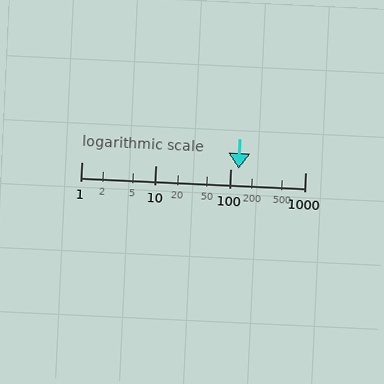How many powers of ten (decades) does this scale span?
The scale spans 3 decades, from 1 to 1000.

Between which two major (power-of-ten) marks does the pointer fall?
The pointer is between 100 and 1000.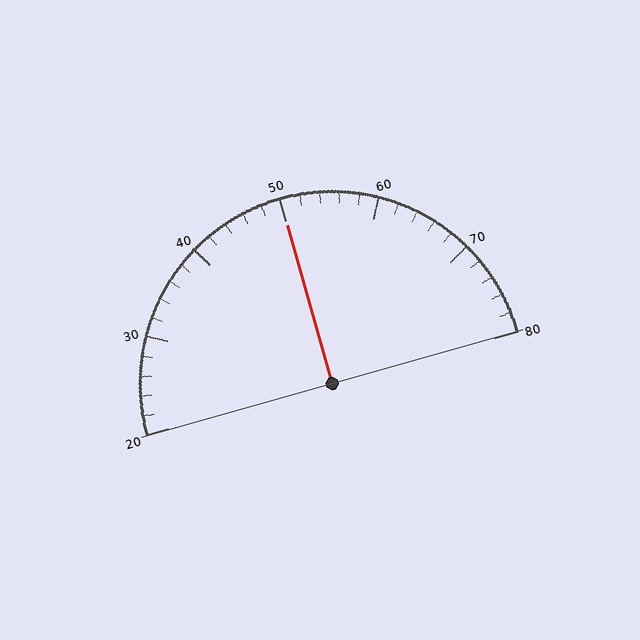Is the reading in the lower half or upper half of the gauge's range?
The reading is in the upper half of the range (20 to 80).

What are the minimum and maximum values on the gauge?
The gauge ranges from 20 to 80.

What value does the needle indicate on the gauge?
The needle indicates approximately 50.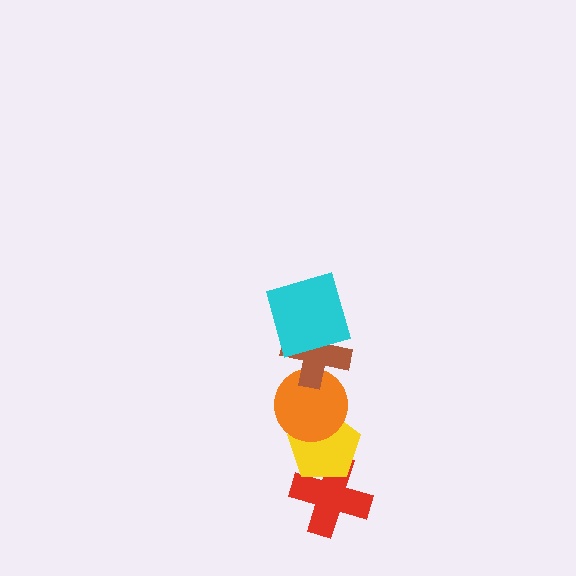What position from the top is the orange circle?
The orange circle is 3rd from the top.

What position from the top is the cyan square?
The cyan square is 1st from the top.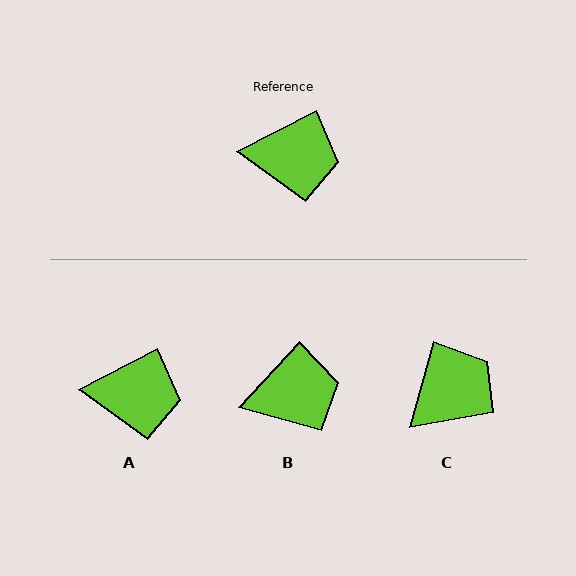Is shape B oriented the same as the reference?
No, it is off by about 20 degrees.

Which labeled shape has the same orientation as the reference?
A.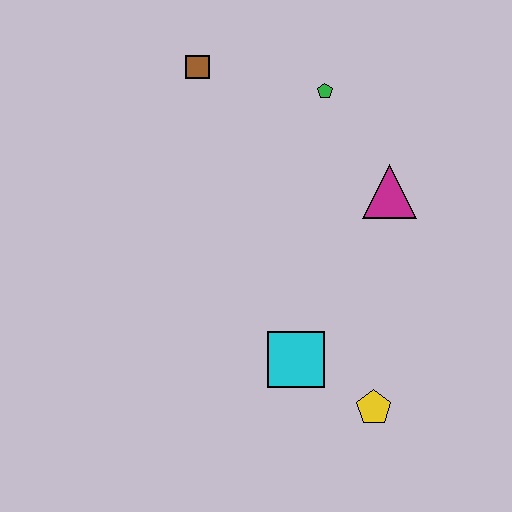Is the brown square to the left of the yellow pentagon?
Yes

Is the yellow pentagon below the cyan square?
Yes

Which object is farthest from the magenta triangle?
The brown square is farthest from the magenta triangle.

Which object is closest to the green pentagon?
The magenta triangle is closest to the green pentagon.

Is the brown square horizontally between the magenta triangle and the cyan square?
No